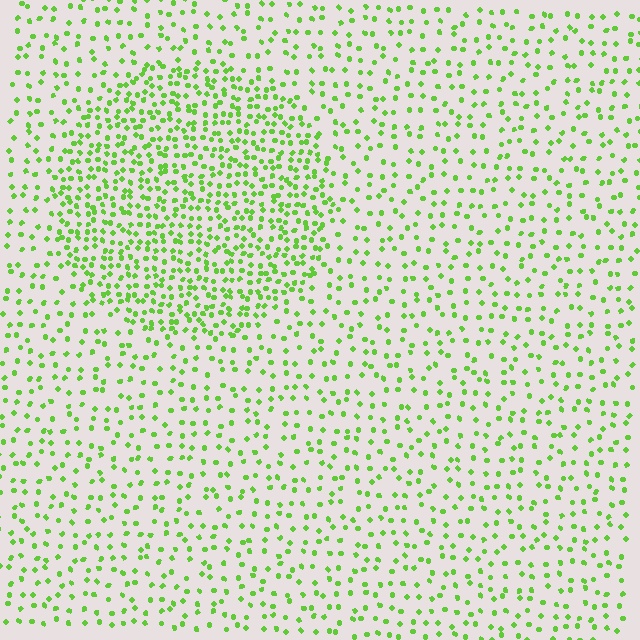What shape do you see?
I see a circle.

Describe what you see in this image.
The image contains small lime elements arranged at two different densities. A circle-shaped region is visible where the elements are more densely packed than the surrounding area.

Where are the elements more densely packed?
The elements are more densely packed inside the circle boundary.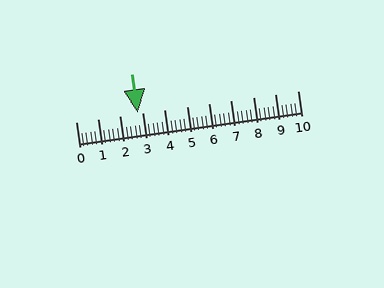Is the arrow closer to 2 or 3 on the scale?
The arrow is closer to 3.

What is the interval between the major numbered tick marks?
The major tick marks are spaced 1 units apart.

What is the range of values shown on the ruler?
The ruler shows values from 0 to 10.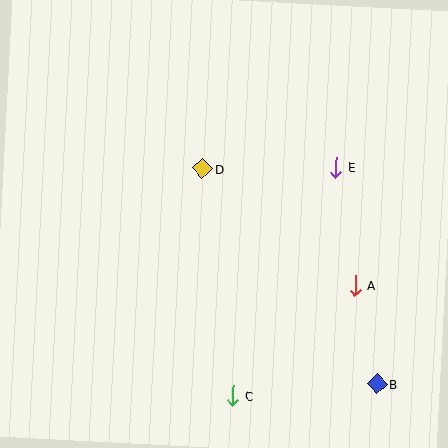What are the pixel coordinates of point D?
Point D is at (203, 168).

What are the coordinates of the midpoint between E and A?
The midpoint between E and A is at (346, 226).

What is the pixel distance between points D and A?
The distance between D and A is 192 pixels.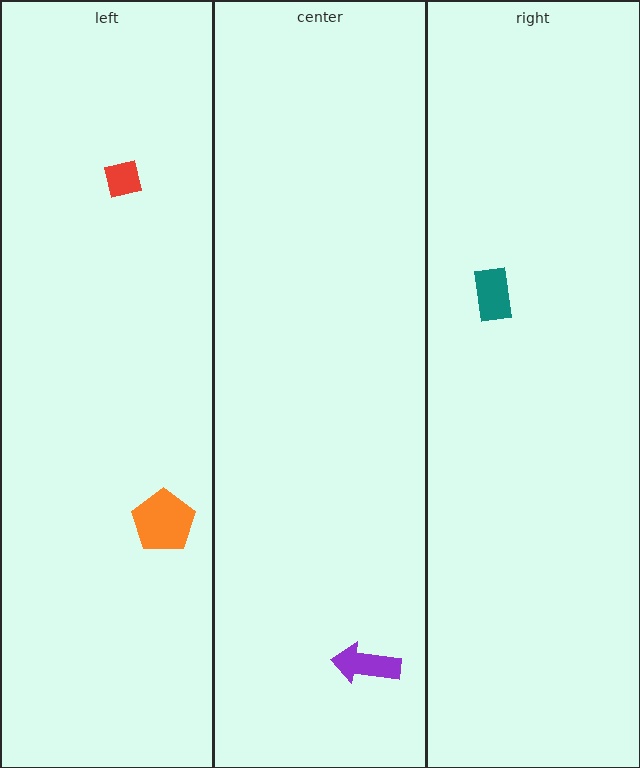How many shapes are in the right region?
1.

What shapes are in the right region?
The teal rectangle.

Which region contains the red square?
The left region.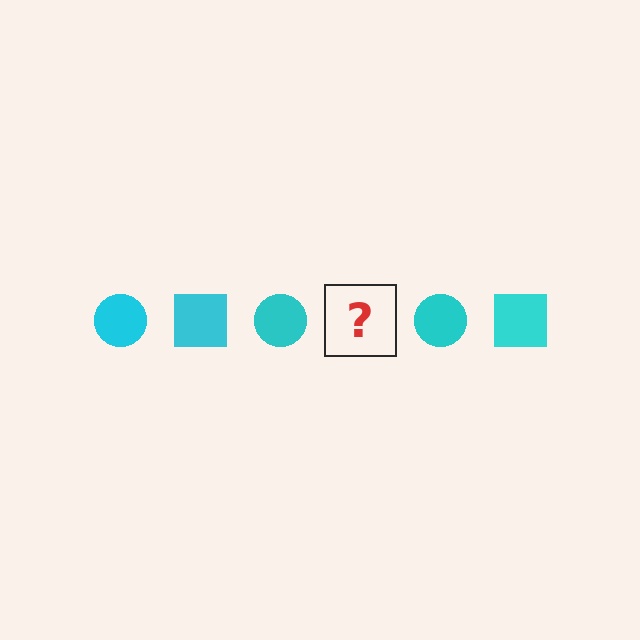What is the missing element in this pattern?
The missing element is a cyan square.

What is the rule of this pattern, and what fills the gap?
The rule is that the pattern cycles through circle, square shapes in cyan. The gap should be filled with a cyan square.